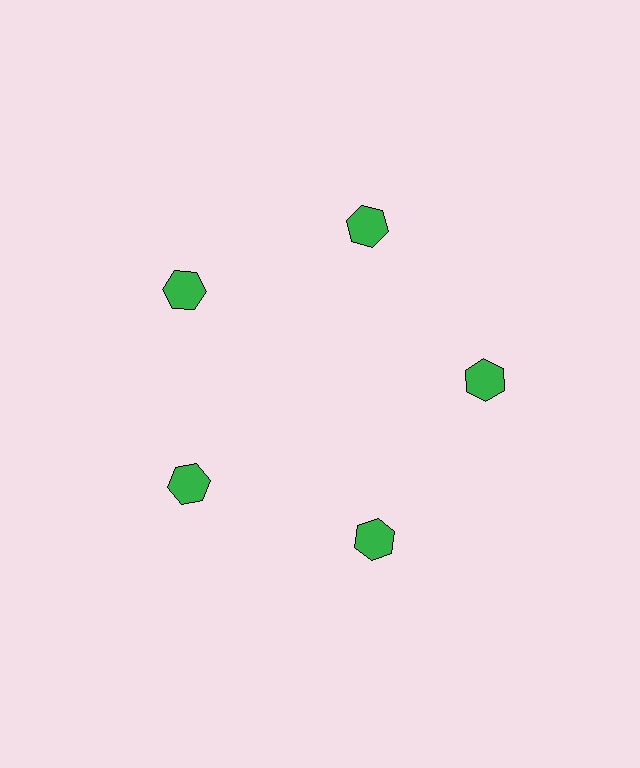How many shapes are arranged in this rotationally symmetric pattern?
There are 5 shapes, arranged in 5 groups of 1.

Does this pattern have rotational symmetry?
Yes, this pattern has 5-fold rotational symmetry. It looks the same after rotating 72 degrees around the center.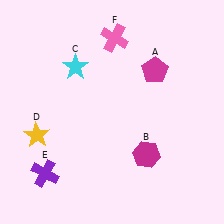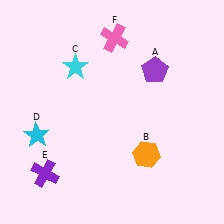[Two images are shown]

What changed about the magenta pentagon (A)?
In Image 1, A is magenta. In Image 2, it changed to purple.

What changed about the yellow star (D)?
In Image 1, D is yellow. In Image 2, it changed to cyan.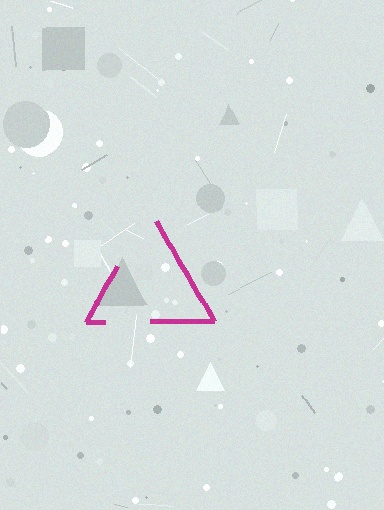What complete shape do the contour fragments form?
The contour fragments form a triangle.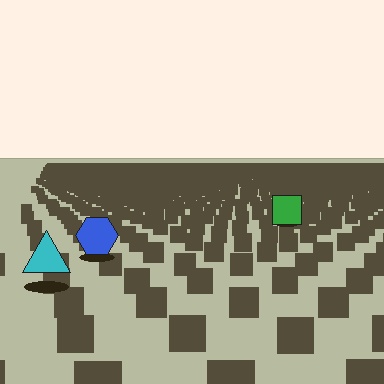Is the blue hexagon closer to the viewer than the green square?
Yes. The blue hexagon is closer — you can tell from the texture gradient: the ground texture is coarser near it.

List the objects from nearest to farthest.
From nearest to farthest: the cyan triangle, the blue hexagon, the green square.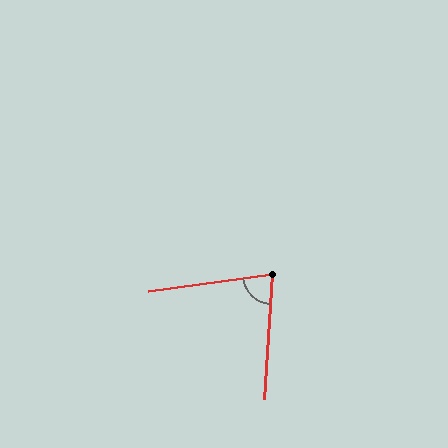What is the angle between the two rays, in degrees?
Approximately 78 degrees.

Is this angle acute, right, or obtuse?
It is acute.